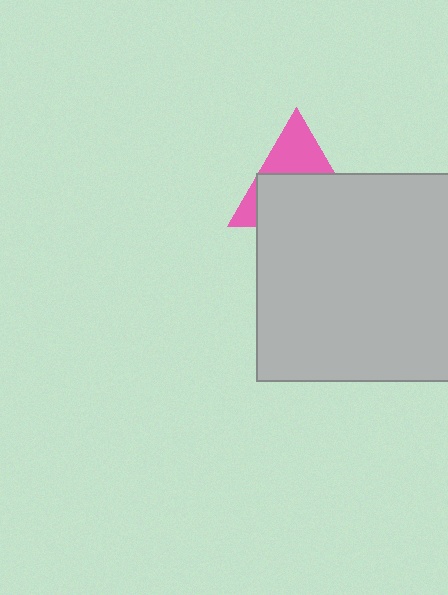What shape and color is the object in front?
The object in front is a light gray square.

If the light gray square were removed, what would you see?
You would see the complete pink triangle.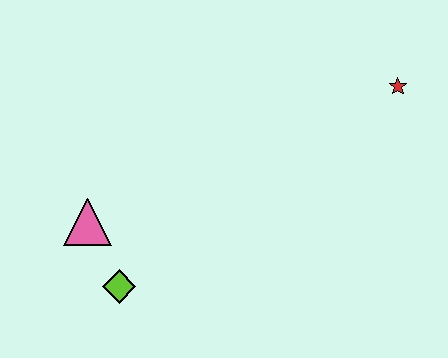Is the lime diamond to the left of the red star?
Yes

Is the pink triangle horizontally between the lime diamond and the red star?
No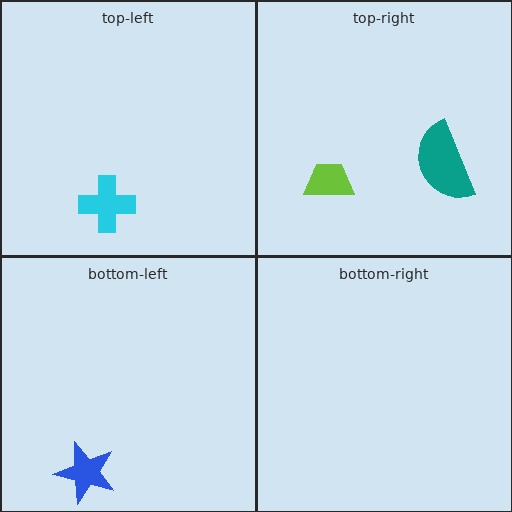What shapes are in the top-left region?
The cyan cross.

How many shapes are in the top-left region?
1.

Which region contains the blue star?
The bottom-left region.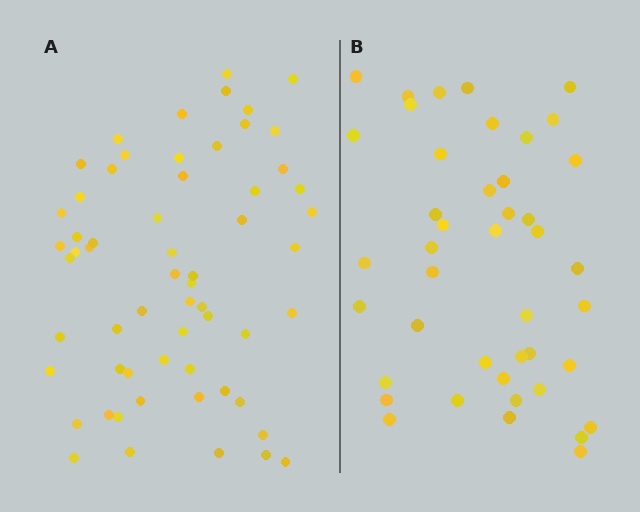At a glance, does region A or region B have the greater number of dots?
Region A (the left region) has more dots.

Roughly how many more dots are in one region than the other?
Region A has approximately 15 more dots than region B.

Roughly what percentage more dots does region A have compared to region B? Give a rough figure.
About 40% more.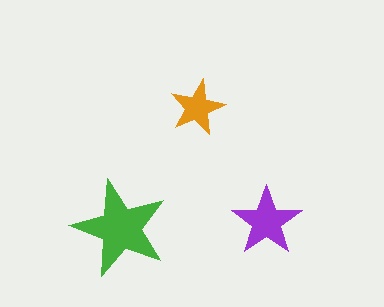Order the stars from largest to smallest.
the green one, the purple one, the orange one.